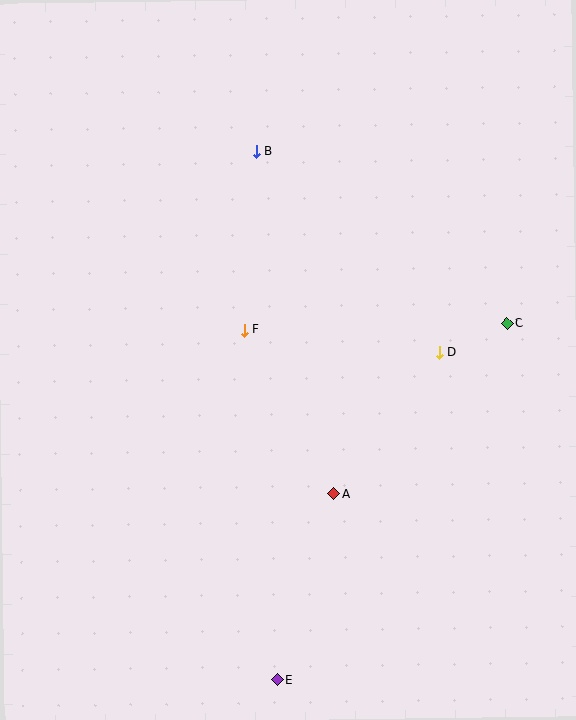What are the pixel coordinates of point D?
Point D is at (439, 352).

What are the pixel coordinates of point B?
Point B is at (257, 152).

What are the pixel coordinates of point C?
Point C is at (507, 323).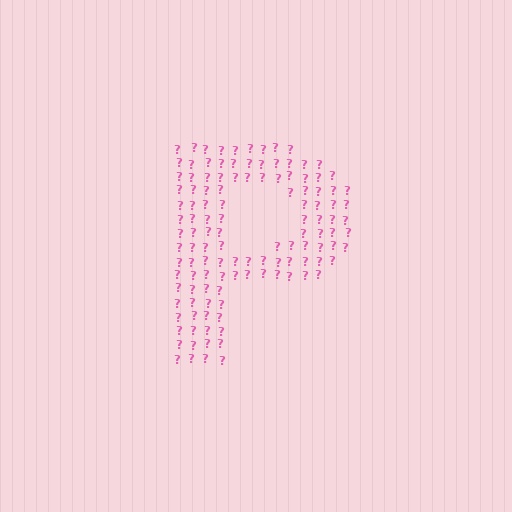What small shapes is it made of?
It is made of small question marks.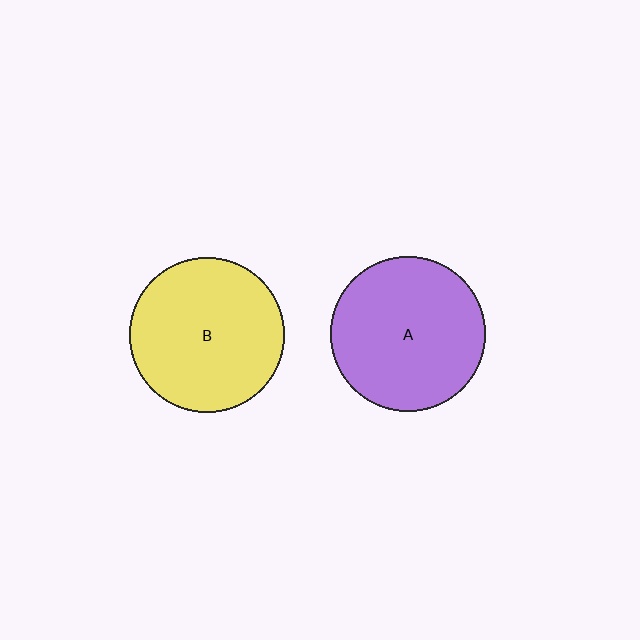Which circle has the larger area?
Circle B (yellow).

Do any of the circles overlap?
No, none of the circles overlap.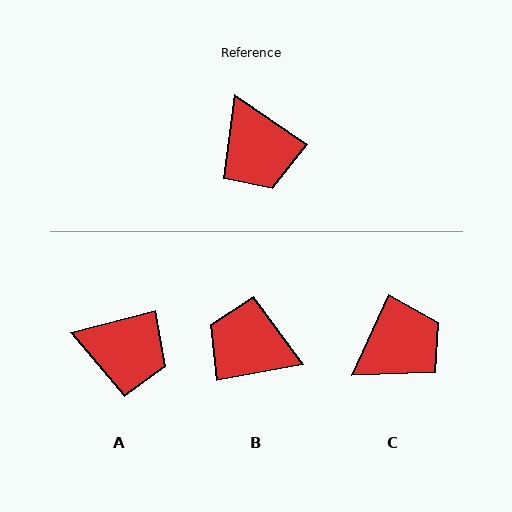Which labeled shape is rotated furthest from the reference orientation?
B, about 135 degrees away.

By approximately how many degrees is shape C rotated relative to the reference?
Approximately 99 degrees counter-clockwise.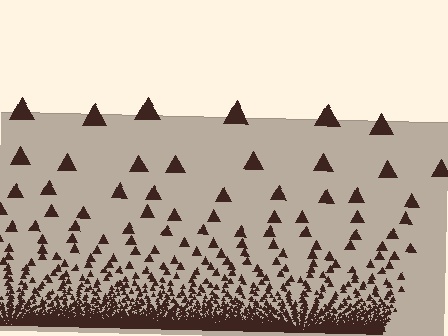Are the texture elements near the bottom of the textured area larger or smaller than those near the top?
Smaller. The gradient is inverted — elements near the bottom are smaller and denser.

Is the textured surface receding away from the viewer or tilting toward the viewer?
The surface appears to tilt toward the viewer. Texture elements get larger and sparser toward the top.